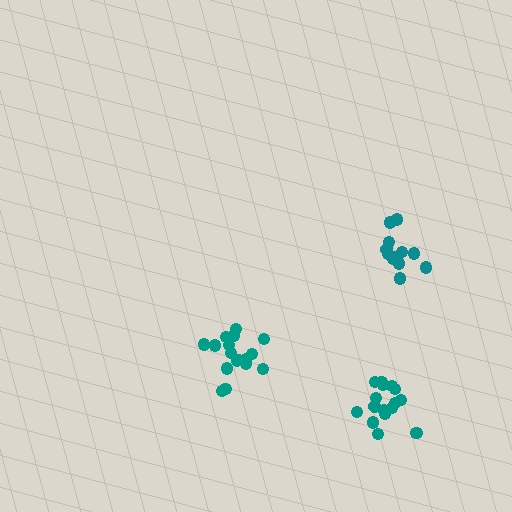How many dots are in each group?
Group 1: 17 dots, Group 2: 13 dots, Group 3: 16 dots (46 total).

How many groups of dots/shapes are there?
There are 3 groups.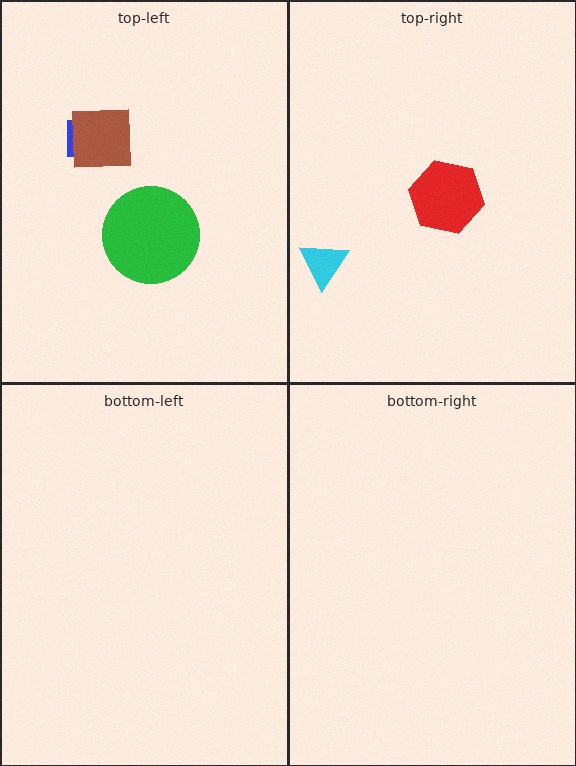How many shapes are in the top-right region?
2.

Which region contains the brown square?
The top-left region.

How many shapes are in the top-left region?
3.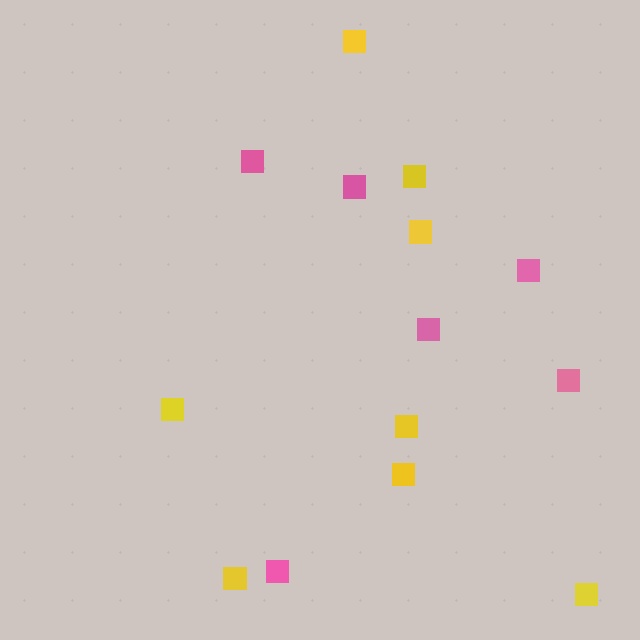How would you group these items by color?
There are 2 groups: one group of pink squares (6) and one group of yellow squares (8).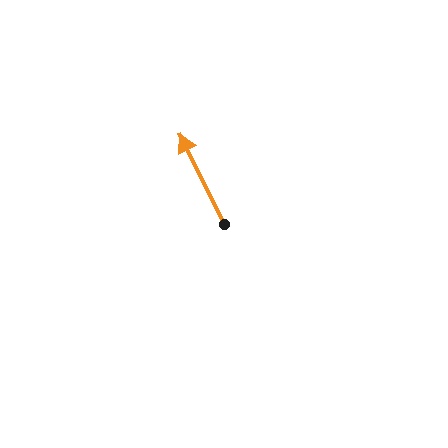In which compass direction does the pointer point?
Northwest.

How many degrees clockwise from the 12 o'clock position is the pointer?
Approximately 334 degrees.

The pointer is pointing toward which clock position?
Roughly 11 o'clock.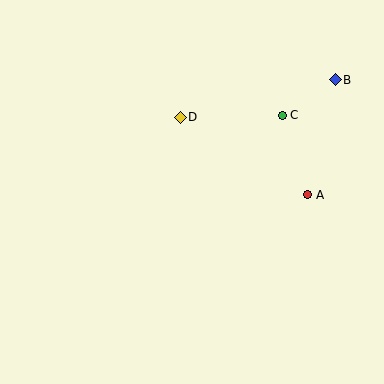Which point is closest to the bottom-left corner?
Point D is closest to the bottom-left corner.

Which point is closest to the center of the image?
Point D at (180, 117) is closest to the center.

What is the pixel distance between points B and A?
The distance between B and A is 118 pixels.